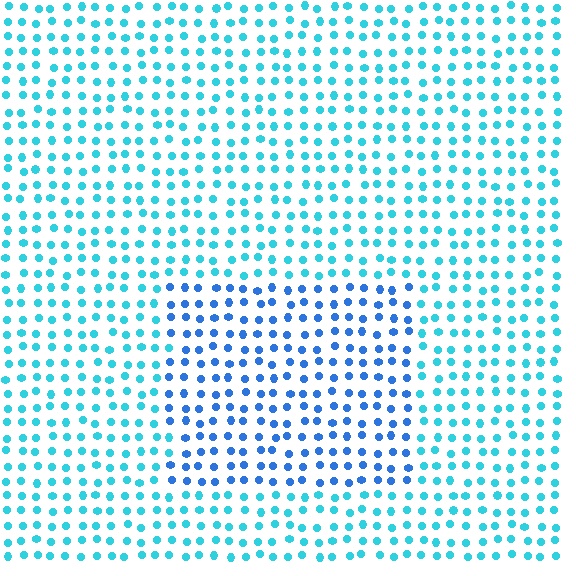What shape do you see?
I see a rectangle.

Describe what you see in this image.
The image is filled with small cyan elements in a uniform arrangement. A rectangle-shaped region is visible where the elements are tinted to a slightly different hue, forming a subtle color boundary.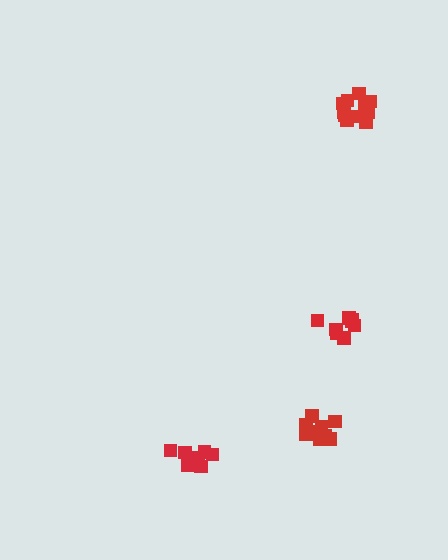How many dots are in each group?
Group 1: 7 dots, Group 2: 11 dots, Group 3: 8 dots, Group 4: 9 dots (35 total).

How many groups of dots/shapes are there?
There are 4 groups.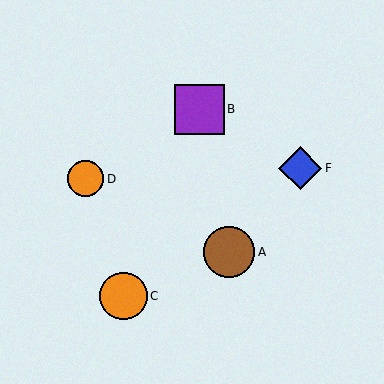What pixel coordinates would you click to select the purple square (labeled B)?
Click at (199, 109) to select the purple square B.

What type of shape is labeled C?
Shape C is an orange circle.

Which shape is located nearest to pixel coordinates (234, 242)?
The brown circle (labeled A) at (229, 252) is nearest to that location.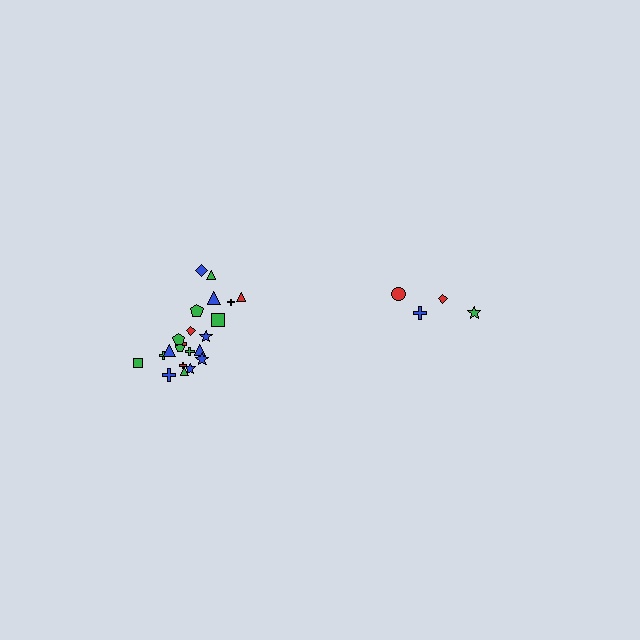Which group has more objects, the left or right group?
The left group.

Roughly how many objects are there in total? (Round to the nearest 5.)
Roughly 25 objects in total.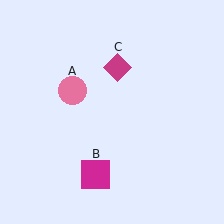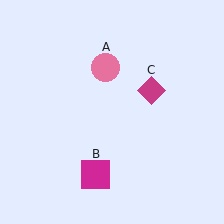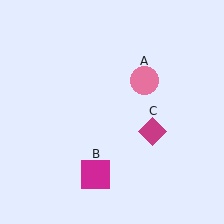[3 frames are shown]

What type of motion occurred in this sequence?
The pink circle (object A), magenta diamond (object C) rotated clockwise around the center of the scene.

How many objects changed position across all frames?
2 objects changed position: pink circle (object A), magenta diamond (object C).